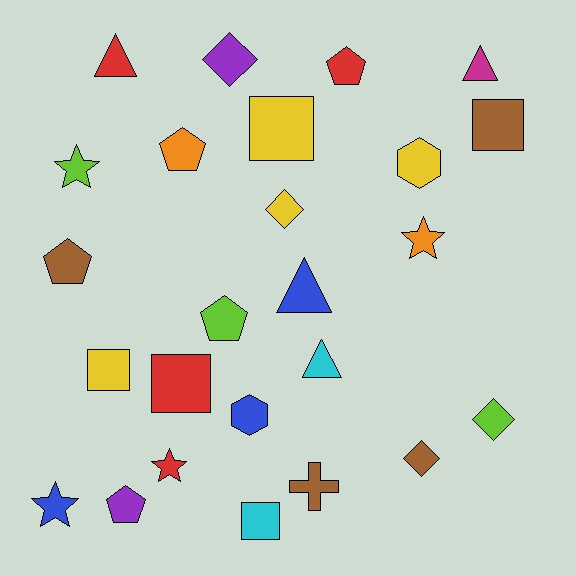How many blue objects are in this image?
There are 3 blue objects.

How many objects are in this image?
There are 25 objects.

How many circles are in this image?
There are no circles.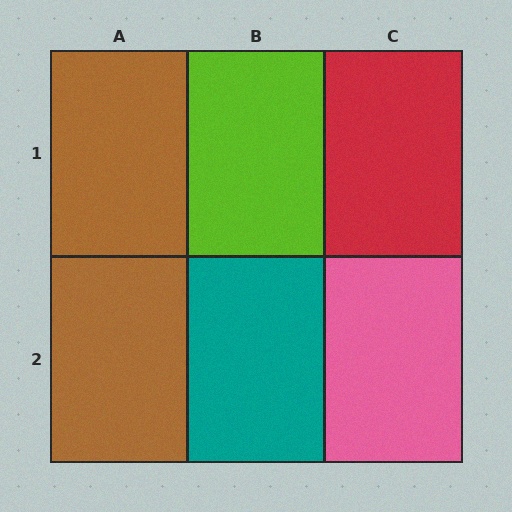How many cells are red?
1 cell is red.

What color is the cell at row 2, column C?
Pink.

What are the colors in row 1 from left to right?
Brown, lime, red.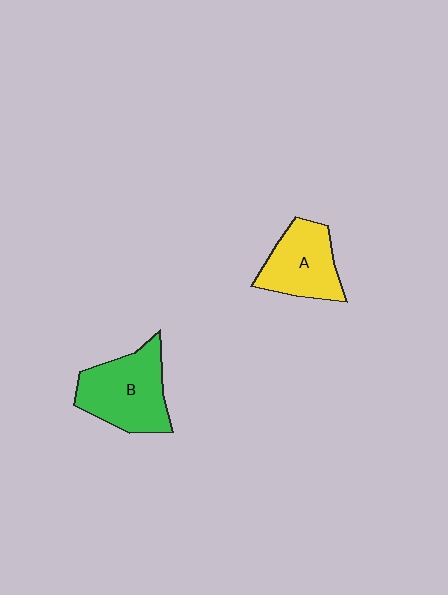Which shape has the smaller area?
Shape A (yellow).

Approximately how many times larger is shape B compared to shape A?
Approximately 1.2 times.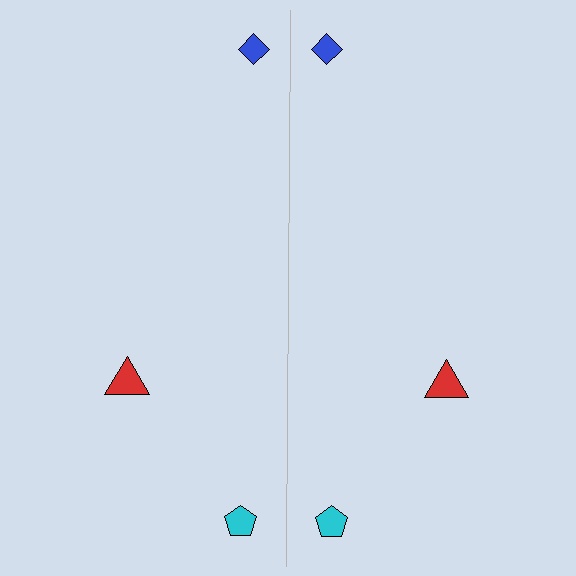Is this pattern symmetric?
Yes, this pattern has bilateral (reflection) symmetry.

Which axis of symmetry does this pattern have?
The pattern has a vertical axis of symmetry running through the center of the image.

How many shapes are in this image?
There are 6 shapes in this image.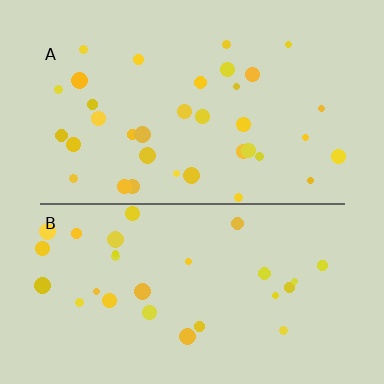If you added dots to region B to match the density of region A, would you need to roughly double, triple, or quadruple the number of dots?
Approximately double.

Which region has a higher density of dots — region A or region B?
A (the top).